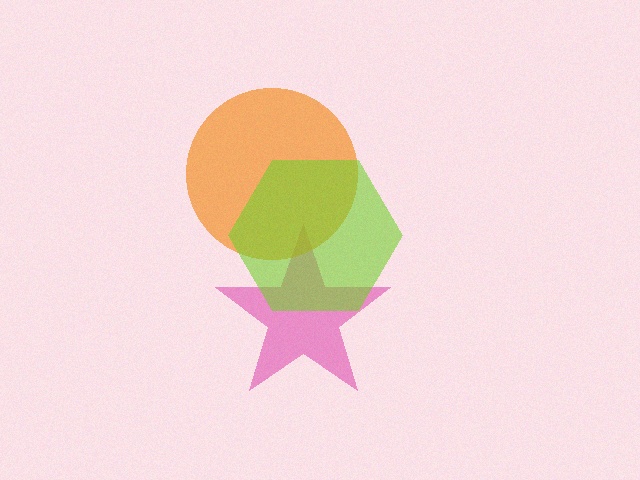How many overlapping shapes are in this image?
There are 3 overlapping shapes in the image.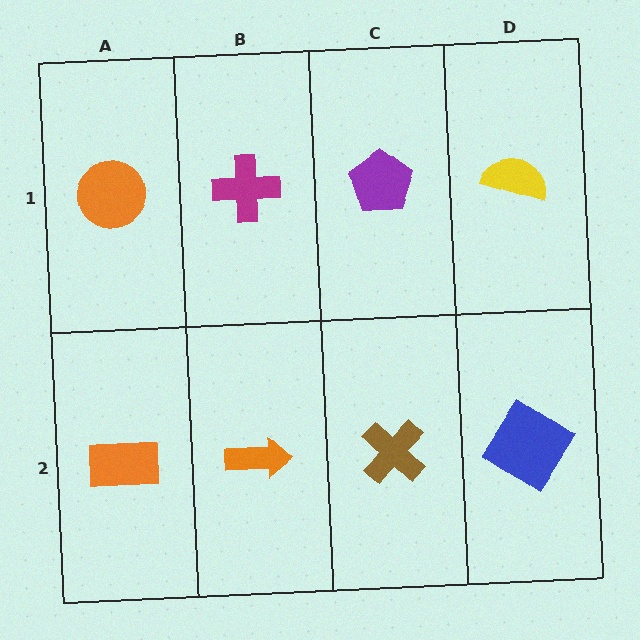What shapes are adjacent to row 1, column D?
A blue diamond (row 2, column D), a purple pentagon (row 1, column C).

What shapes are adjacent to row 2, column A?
An orange circle (row 1, column A), an orange arrow (row 2, column B).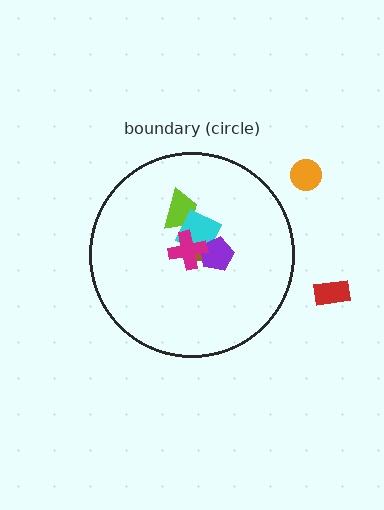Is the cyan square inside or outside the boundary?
Inside.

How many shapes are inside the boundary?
5 inside, 2 outside.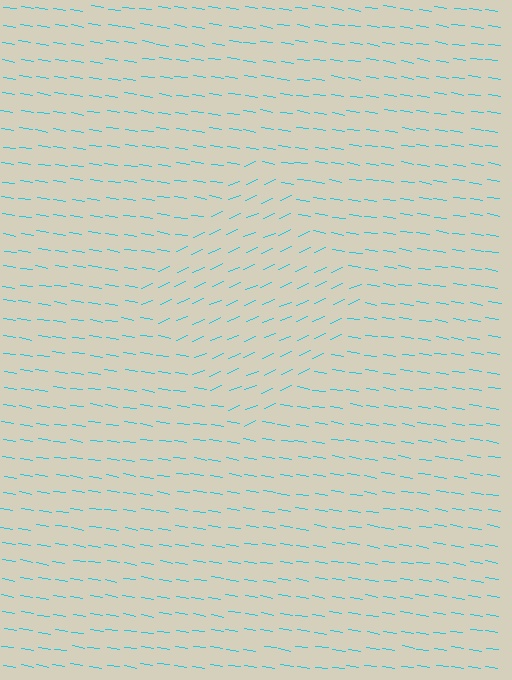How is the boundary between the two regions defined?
The boundary is defined purely by a change in line orientation (approximately 32 degrees difference). All lines are the same color and thickness.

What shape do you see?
I see a diamond.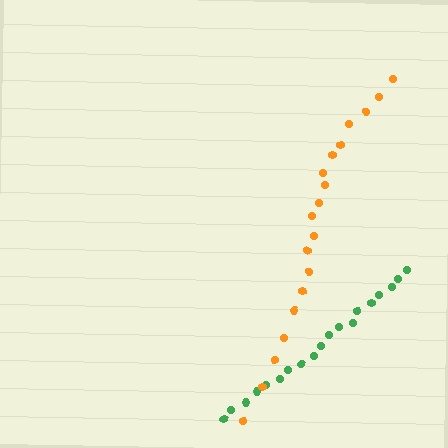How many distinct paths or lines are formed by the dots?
There are 2 distinct paths.